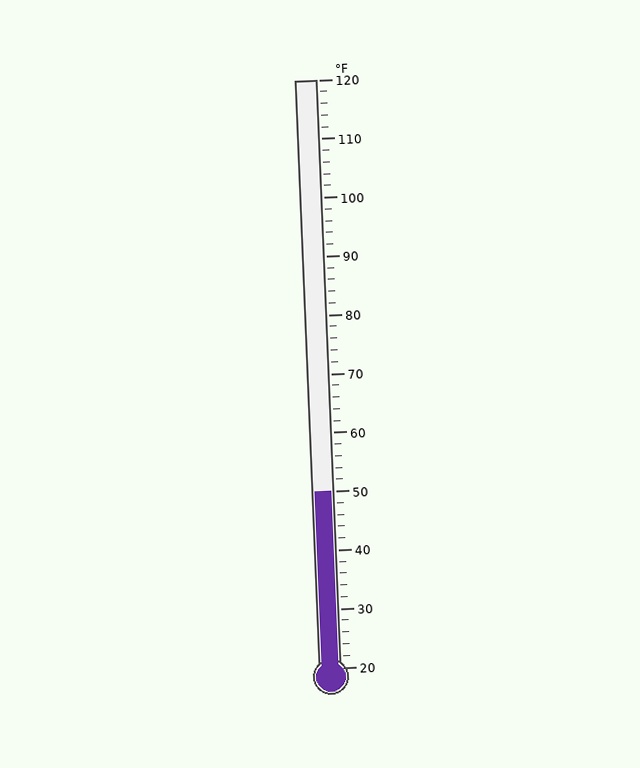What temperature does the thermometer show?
The thermometer shows approximately 50°F.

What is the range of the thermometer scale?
The thermometer scale ranges from 20°F to 120°F.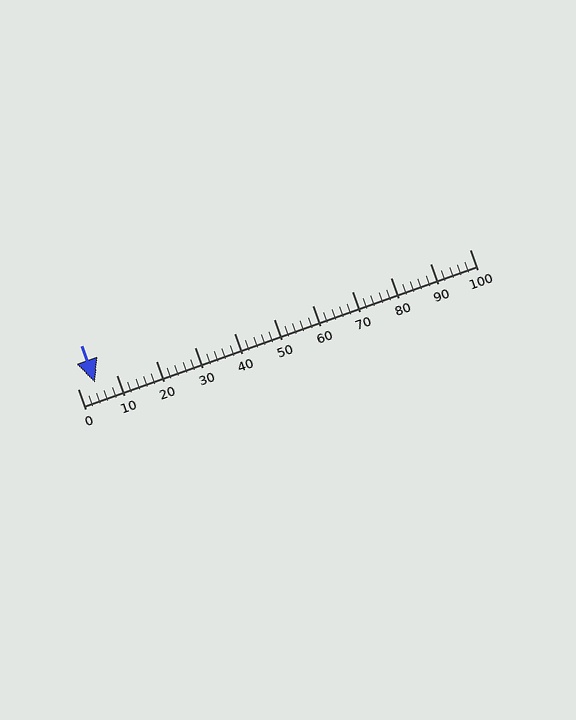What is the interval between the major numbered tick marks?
The major tick marks are spaced 10 units apart.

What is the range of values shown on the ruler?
The ruler shows values from 0 to 100.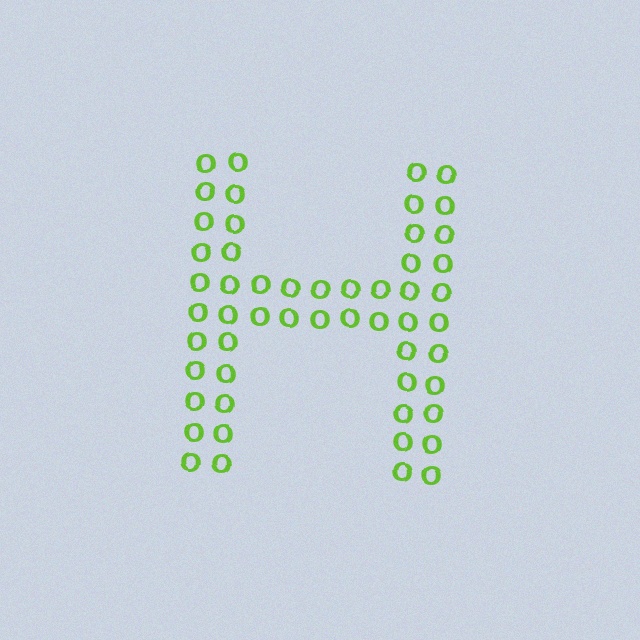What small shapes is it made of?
It is made of small letter O's.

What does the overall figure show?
The overall figure shows the letter H.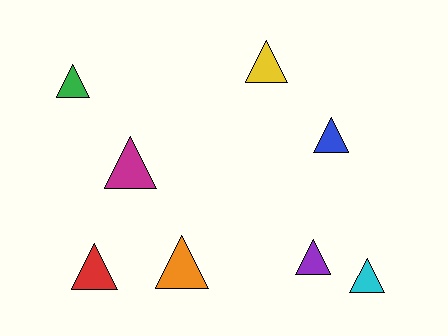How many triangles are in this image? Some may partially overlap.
There are 8 triangles.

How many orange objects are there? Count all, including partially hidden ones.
There is 1 orange object.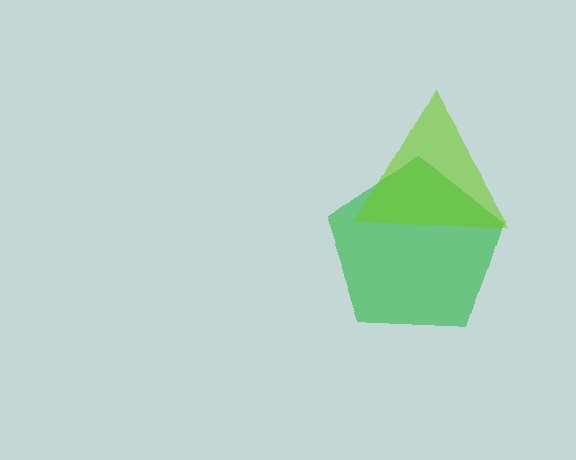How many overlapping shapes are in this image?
There are 2 overlapping shapes in the image.